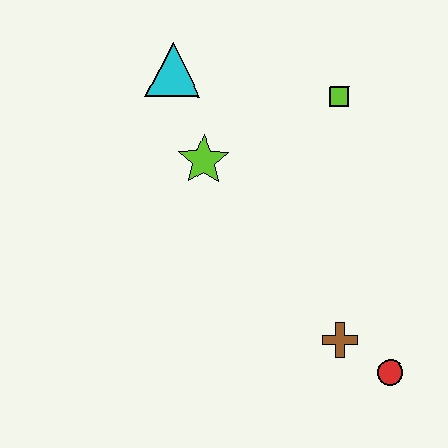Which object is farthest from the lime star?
The red circle is farthest from the lime star.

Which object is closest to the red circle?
The brown cross is closest to the red circle.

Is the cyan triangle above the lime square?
Yes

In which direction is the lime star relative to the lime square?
The lime star is to the left of the lime square.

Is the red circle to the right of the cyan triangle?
Yes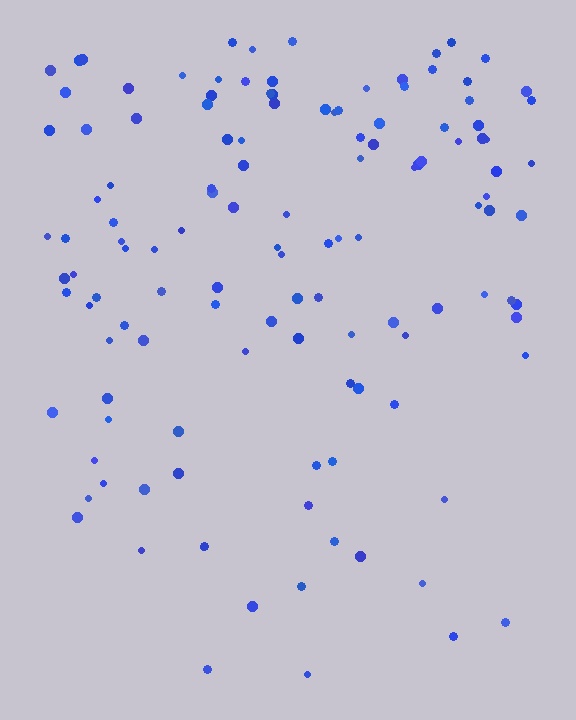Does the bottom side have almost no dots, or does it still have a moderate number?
Still a moderate number, just noticeably fewer than the top.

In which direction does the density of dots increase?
From bottom to top, with the top side densest.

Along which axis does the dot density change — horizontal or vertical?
Vertical.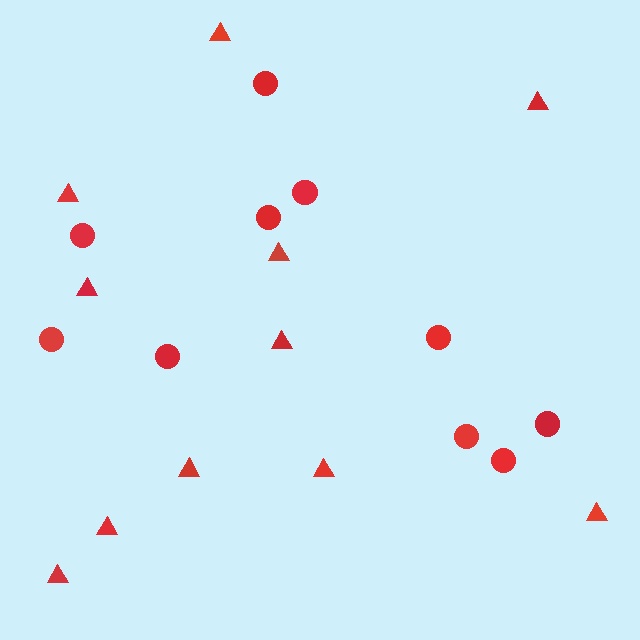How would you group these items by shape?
There are 2 groups: one group of circles (10) and one group of triangles (11).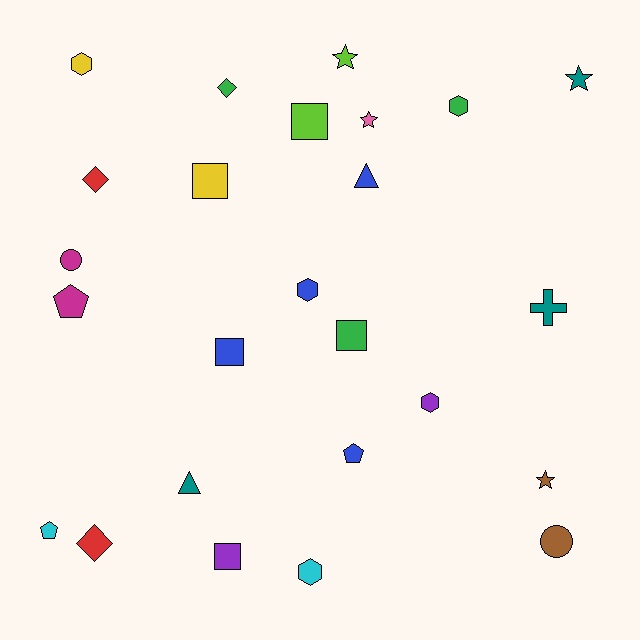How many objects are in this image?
There are 25 objects.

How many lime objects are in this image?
There are 2 lime objects.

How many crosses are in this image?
There is 1 cross.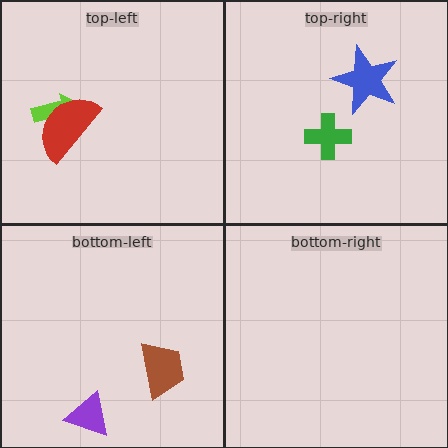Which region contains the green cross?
The top-right region.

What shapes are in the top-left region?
The lime arrow, the red semicircle.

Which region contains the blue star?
The top-right region.